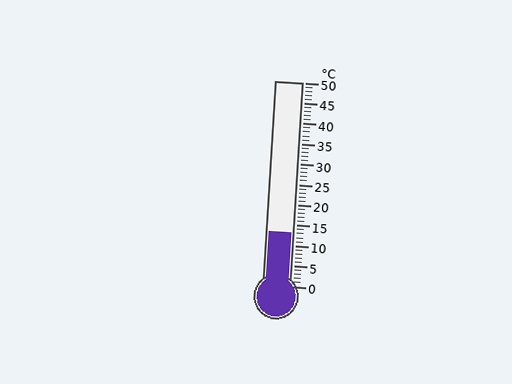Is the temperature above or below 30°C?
The temperature is below 30°C.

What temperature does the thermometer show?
The thermometer shows approximately 13°C.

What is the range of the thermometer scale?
The thermometer scale ranges from 0°C to 50°C.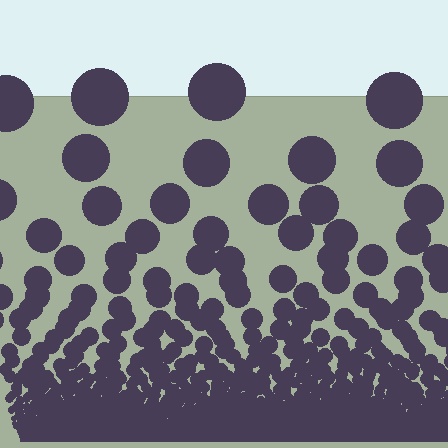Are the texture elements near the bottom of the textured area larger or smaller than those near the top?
Smaller. The gradient is inverted — elements near the bottom are smaller and denser.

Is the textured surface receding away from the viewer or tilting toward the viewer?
The surface appears to tilt toward the viewer. Texture elements get larger and sparser toward the top.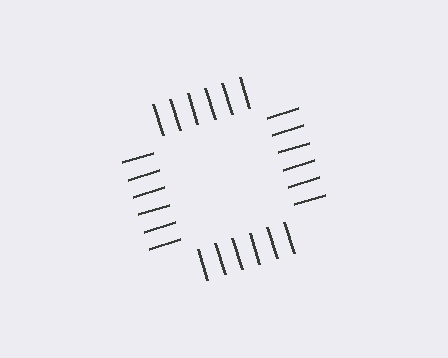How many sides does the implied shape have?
4 sides — the line-ends trace a square.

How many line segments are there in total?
24 — 6 along each of the 4 edges.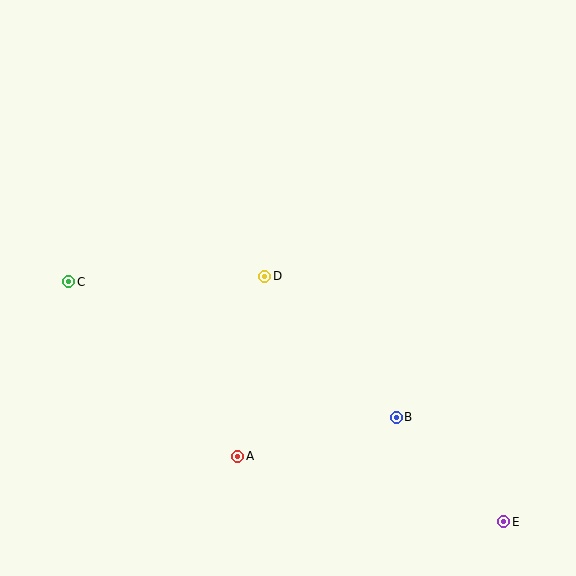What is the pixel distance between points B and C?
The distance between B and C is 354 pixels.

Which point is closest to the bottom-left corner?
Point A is closest to the bottom-left corner.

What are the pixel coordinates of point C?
Point C is at (69, 282).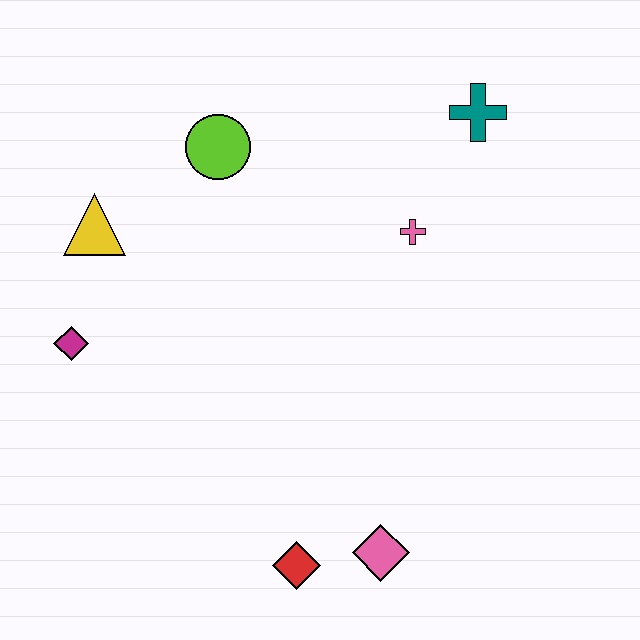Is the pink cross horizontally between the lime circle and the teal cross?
Yes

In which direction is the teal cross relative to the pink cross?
The teal cross is above the pink cross.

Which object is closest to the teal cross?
The pink cross is closest to the teal cross.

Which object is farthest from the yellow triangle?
The pink diamond is farthest from the yellow triangle.